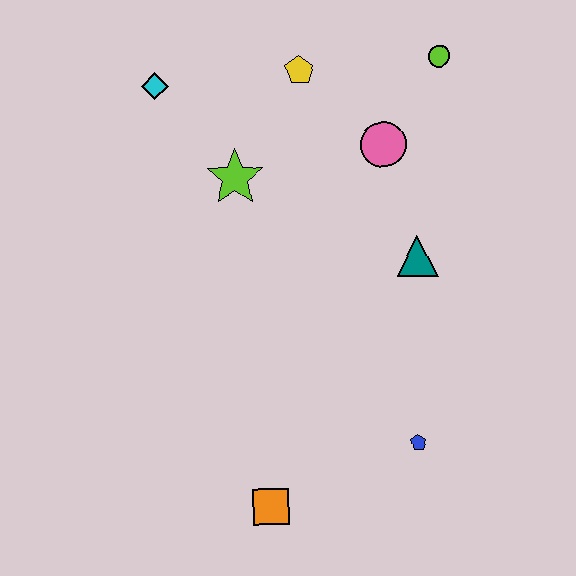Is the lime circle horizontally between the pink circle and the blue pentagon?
No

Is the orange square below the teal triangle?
Yes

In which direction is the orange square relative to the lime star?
The orange square is below the lime star.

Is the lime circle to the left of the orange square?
No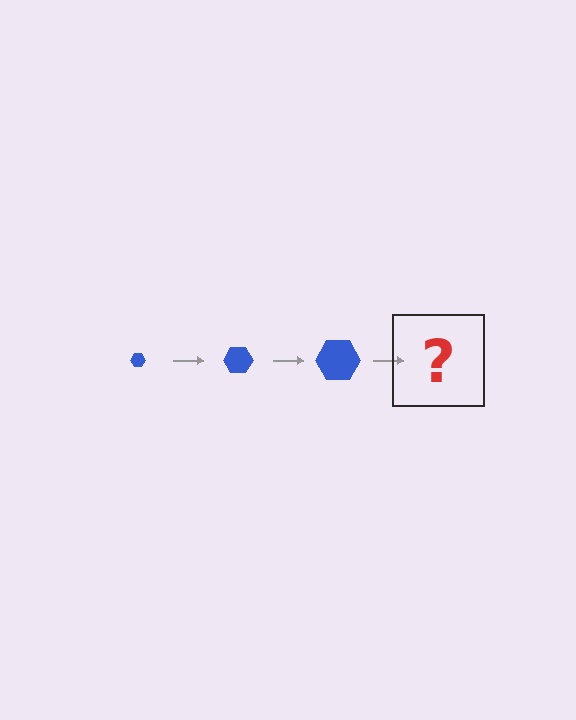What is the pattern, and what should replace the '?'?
The pattern is that the hexagon gets progressively larger each step. The '?' should be a blue hexagon, larger than the previous one.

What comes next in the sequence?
The next element should be a blue hexagon, larger than the previous one.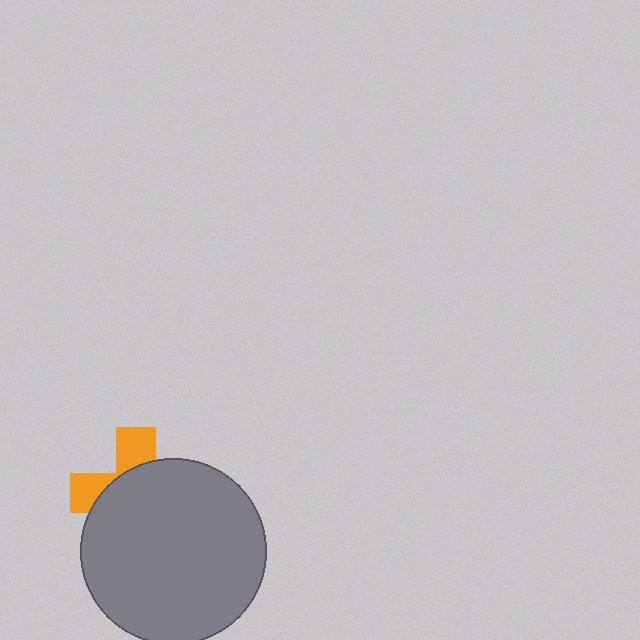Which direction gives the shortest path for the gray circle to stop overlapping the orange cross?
Moving down gives the shortest separation.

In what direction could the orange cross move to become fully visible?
The orange cross could move up. That would shift it out from behind the gray circle entirely.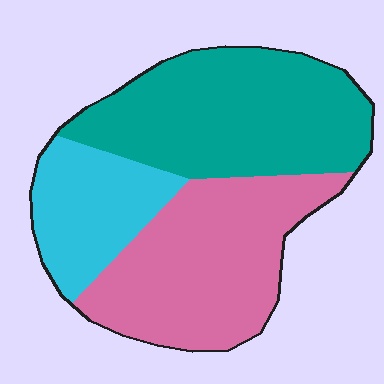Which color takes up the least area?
Cyan, at roughly 20%.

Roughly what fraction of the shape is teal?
Teal covers about 40% of the shape.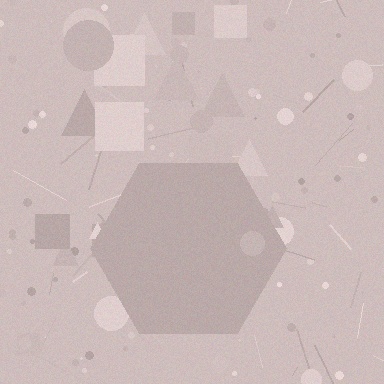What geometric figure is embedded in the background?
A hexagon is embedded in the background.